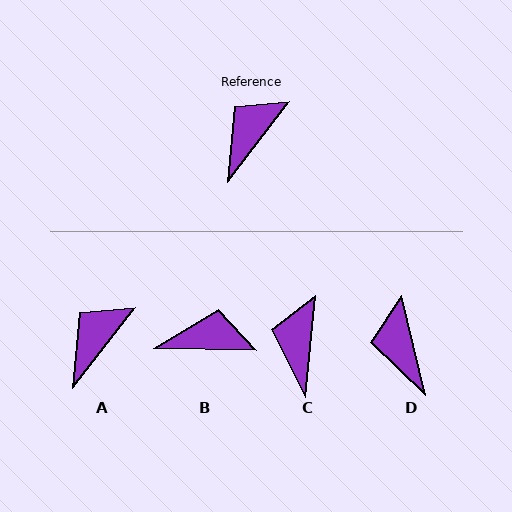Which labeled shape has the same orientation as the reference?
A.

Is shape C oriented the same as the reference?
No, it is off by about 32 degrees.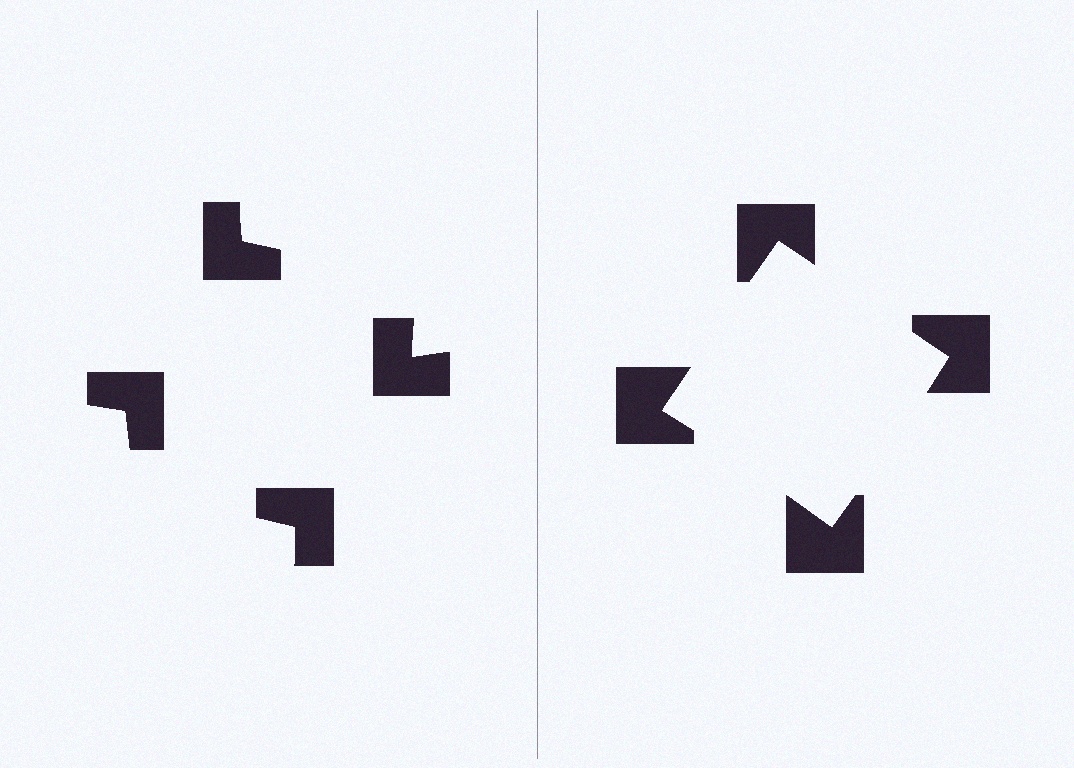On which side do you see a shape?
An illusory square appears on the right side. On the left side the wedge cuts are rotated, so no coherent shape forms.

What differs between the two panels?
The notched squares are positioned identically on both sides; only the wedge orientations differ. On the right they align to a square; on the left they are misaligned.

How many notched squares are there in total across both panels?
8 — 4 on each side.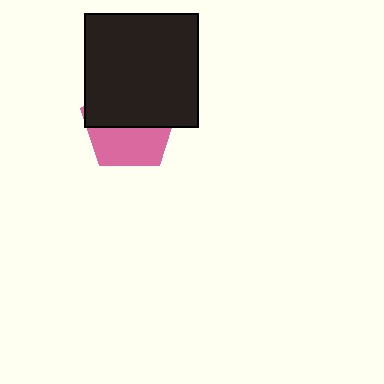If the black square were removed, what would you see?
You would see the complete pink pentagon.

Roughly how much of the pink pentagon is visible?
A small part of it is visible (roughly 45%).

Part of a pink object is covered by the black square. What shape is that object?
It is a pentagon.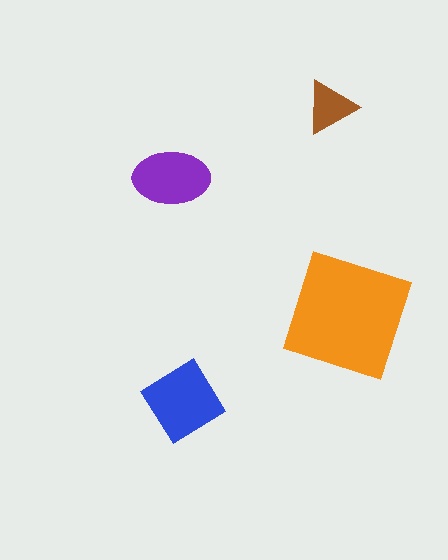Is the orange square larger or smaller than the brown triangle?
Larger.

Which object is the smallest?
The brown triangle.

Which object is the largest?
The orange square.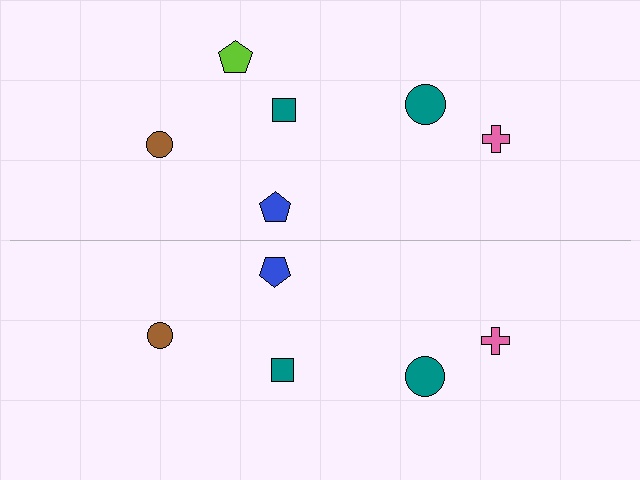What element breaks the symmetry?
A lime pentagon is missing from the bottom side.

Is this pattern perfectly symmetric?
No, the pattern is not perfectly symmetric. A lime pentagon is missing from the bottom side.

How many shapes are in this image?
There are 11 shapes in this image.